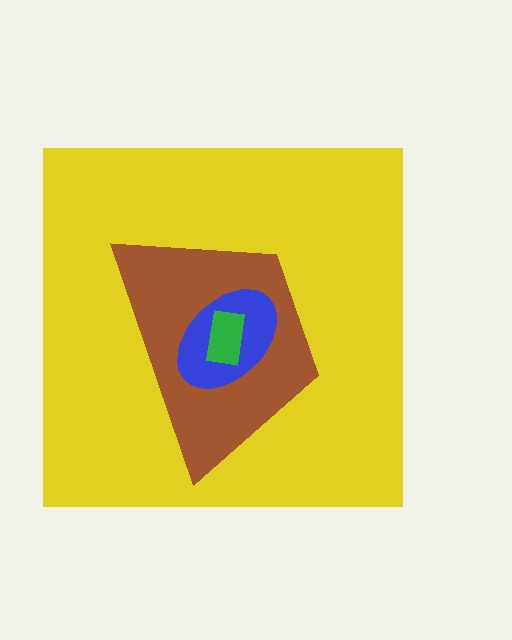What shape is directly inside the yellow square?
The brown trapezoid.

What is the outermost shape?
The yellow square.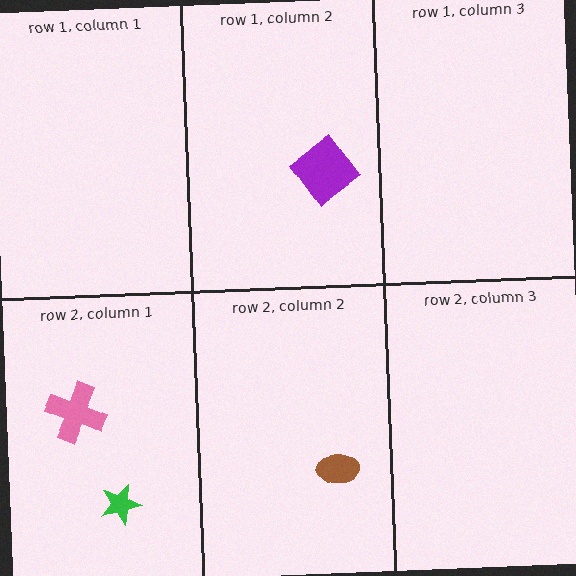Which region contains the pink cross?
The row 2, column 1 region.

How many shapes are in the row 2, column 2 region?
1.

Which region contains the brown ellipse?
The row 2, column 2 region.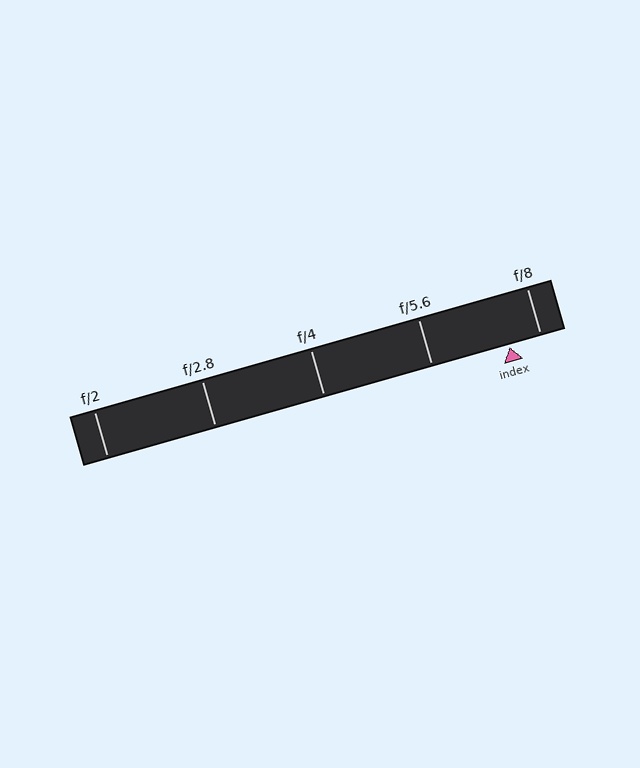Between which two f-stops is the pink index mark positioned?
The index mark is between f/5.6 and f/8.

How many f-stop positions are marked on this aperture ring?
There are 5 f-stop positions marked.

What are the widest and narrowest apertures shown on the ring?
The widest aperture shown is f/2 and the narrowest is f/8.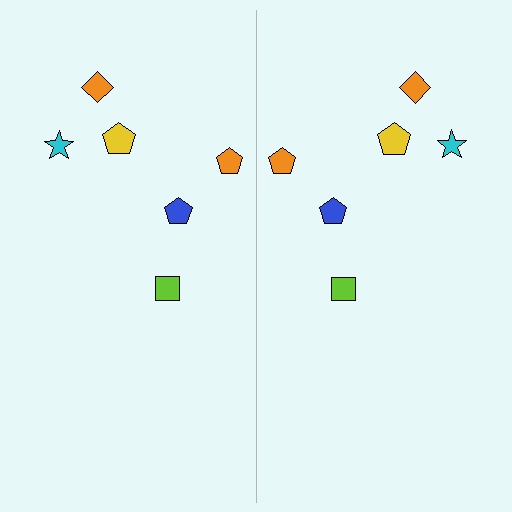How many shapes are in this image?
There are 12 shapes in this image.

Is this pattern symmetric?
Yes, this pattern has bilateral (reflection) symmetry.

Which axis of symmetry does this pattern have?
The pattern has a vertical axis of symmetry running through the center of the image.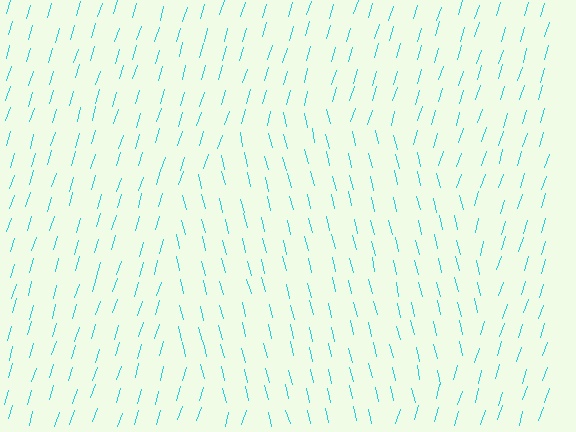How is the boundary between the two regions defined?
The boundary is defined purely by a change in line orientation (approximately 31 degrees difference). All lines are the same color and thickness.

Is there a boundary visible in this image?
Yes, there is a texture boundary formed by a change in line orientation.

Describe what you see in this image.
The image is filled with small cyan line segments. A circle region in the image has lines oriented differently from the surrounding lines, creating a visible texture boundary.